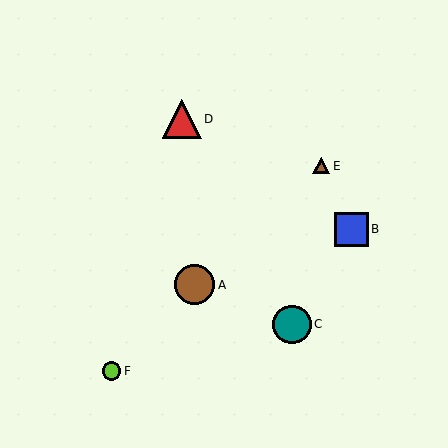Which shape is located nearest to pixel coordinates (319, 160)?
The brown triangle (labeled E) at (321, 166) is nearest to that location.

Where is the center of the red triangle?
The center of the red triangle is at (182, 119).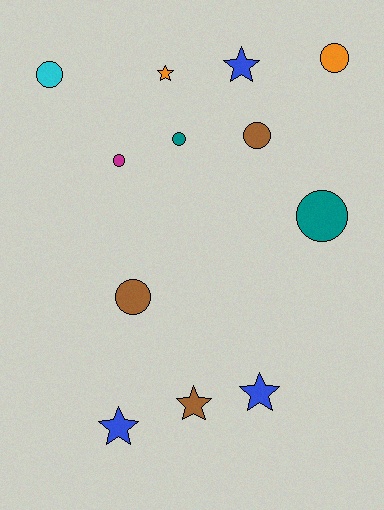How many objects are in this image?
There are 12 objects.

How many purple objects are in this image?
There are no purple objects.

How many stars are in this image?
There are 5 stars.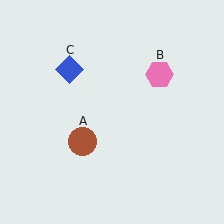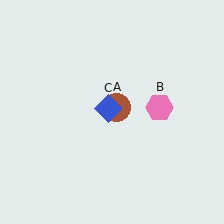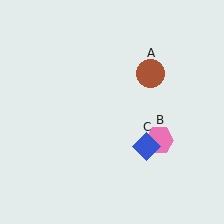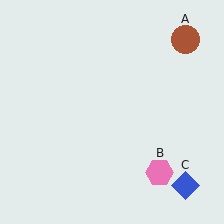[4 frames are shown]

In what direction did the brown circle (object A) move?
The brown circle (object A) moved up and to the right.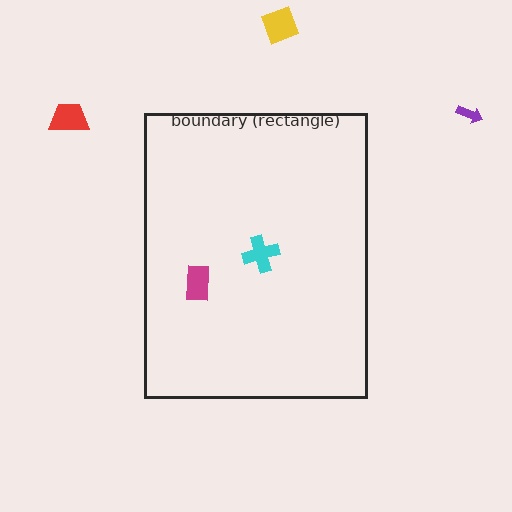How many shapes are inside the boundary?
2 inside, 3 outside.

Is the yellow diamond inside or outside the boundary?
Outside.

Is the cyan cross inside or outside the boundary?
Inside.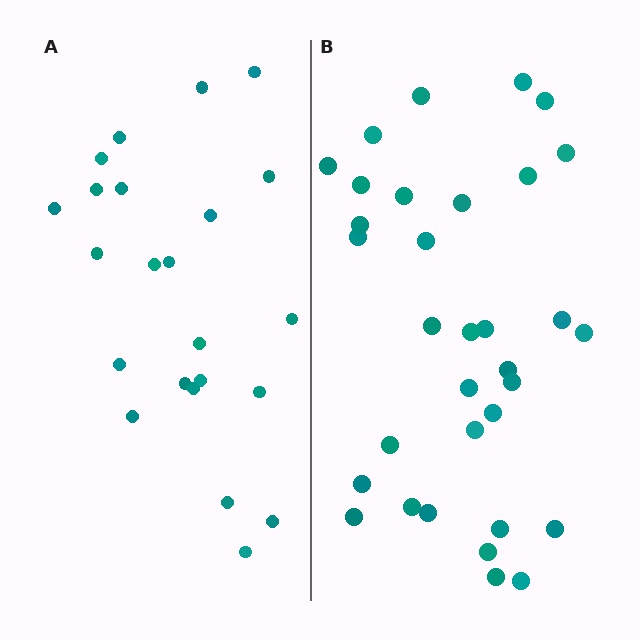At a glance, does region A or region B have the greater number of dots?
Region B (the right region) has more dots.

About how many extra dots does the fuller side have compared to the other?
Region B has roughly 10 or so more dots than region A.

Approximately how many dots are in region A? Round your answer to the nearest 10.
About 20 dots. (The exact count is 23, which rounds to 20.)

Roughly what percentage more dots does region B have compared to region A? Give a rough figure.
About 45% more.